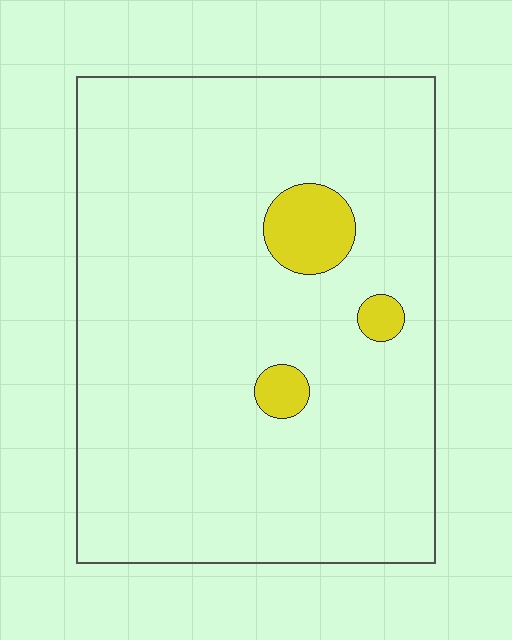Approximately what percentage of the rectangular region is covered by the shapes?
Approximately 5%.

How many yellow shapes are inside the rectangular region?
3.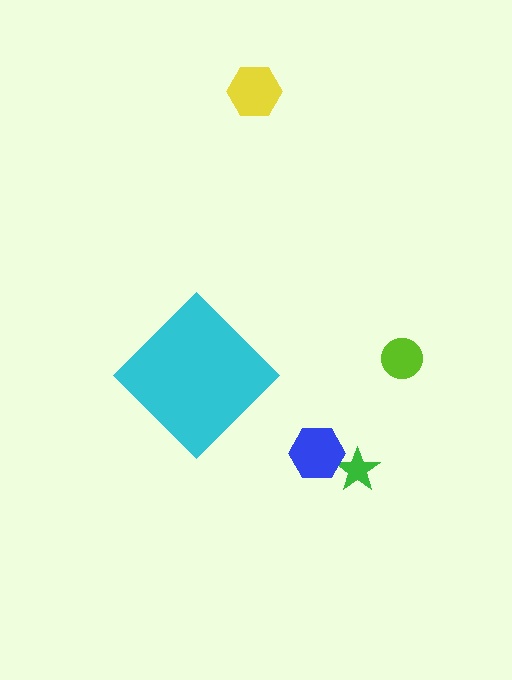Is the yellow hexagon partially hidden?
No, the yellow hexagon is fully visible.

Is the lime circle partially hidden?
No, the lime circle is fully visible.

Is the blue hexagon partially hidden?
No, the blue hexagon is fully visible.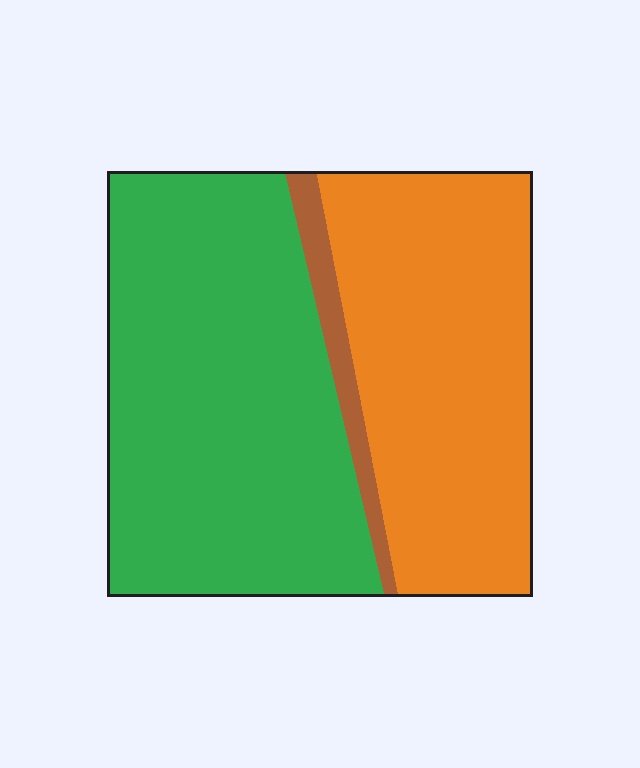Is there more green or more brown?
Green.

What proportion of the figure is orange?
Orange takes up between a quarter and a half of the figure.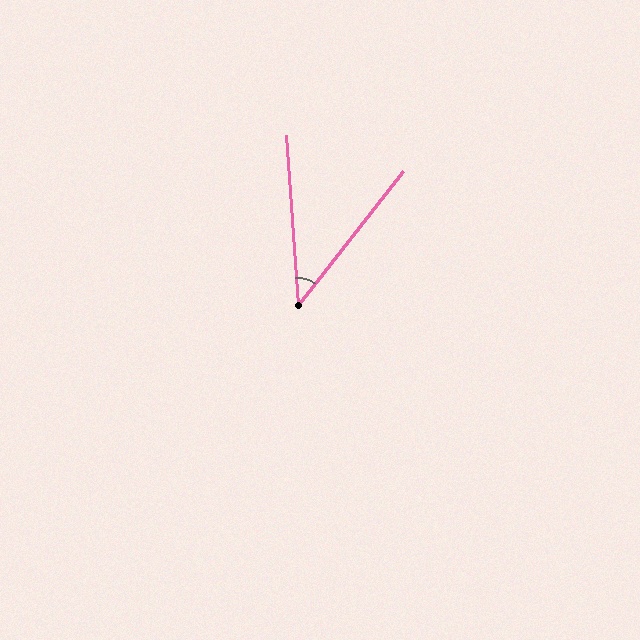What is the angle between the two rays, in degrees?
Approximately 42 degrees.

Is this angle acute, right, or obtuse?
It is acute.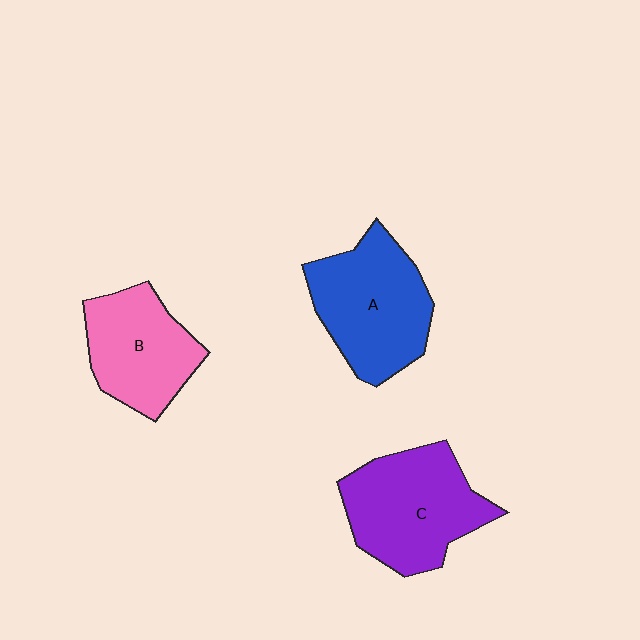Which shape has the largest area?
Shape C (purple).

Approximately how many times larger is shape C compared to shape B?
Approximately 1.2 times.